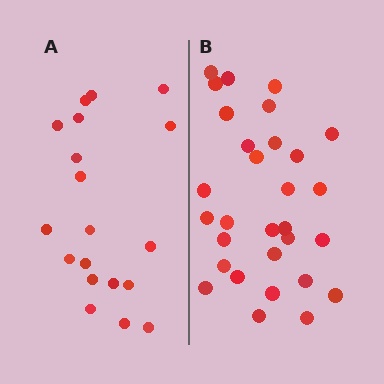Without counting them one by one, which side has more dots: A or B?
Region B (the right region) has more dots.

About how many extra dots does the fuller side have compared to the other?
Region B has roughly 12 or so more dots than region A.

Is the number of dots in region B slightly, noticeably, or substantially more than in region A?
Region B has substantially more. The ratio is roughly 1.6 to 1.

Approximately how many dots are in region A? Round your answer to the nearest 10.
About 20 dots. (The exact count is 19, which rounds to 20.)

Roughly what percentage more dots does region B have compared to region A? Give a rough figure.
About 60% more.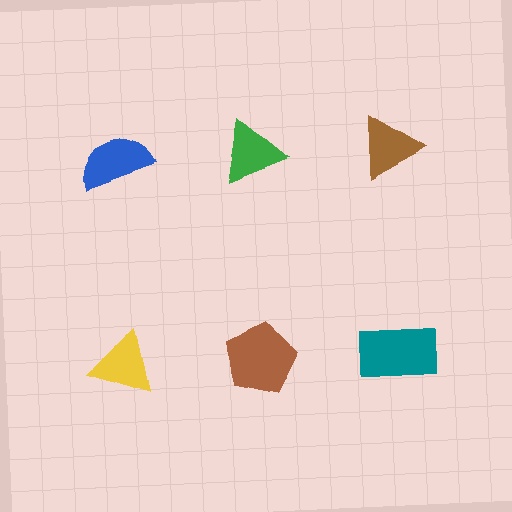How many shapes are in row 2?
3 shapes.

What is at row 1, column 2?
A green triangle.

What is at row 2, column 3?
A teal rectangle.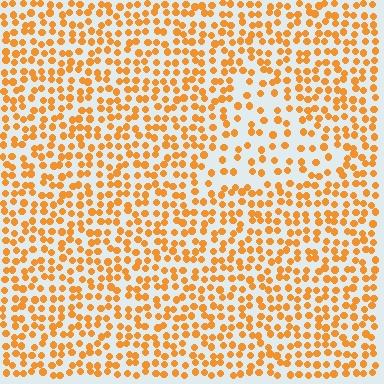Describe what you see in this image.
The image contains small orange elements arranged at two different densities. A triangle-shaped region is visible where the elements are less densely packed than the surrounding area.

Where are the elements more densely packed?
The elements are more densely packed outside the triangle boundary.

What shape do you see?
I see a triangle.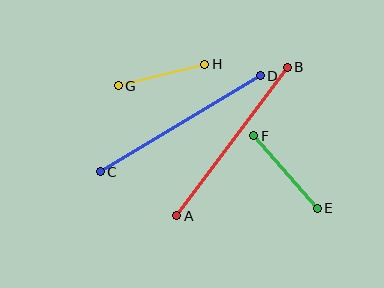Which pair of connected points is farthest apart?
Points C and D are farthest apart.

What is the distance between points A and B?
The distance is approximately 185 pixels.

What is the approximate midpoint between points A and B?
The midpoint is at approximately (232, 141) pixels.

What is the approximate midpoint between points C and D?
The midpoint is at approximately (180, 124) pixels.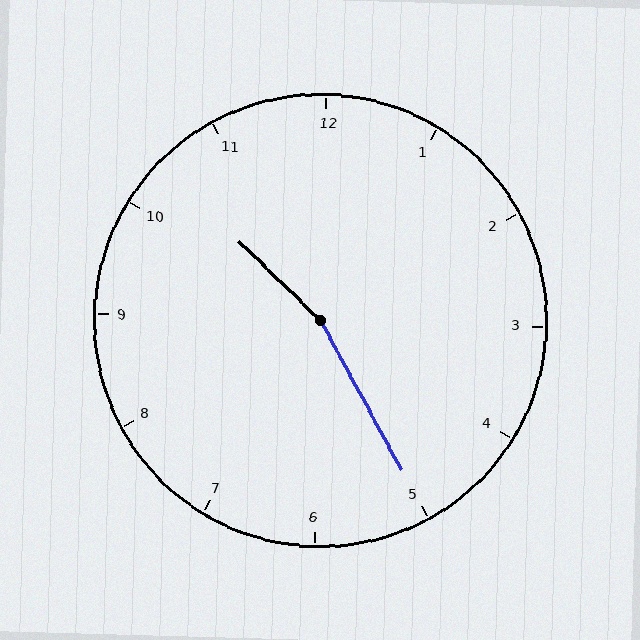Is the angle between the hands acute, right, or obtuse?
It is obtuse.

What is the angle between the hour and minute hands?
Approximately 162 degrees.